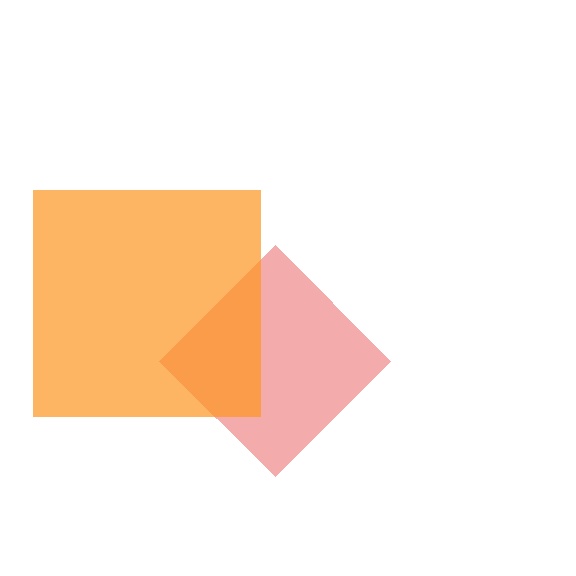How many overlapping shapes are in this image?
There are 2 overlapping shapes in the image.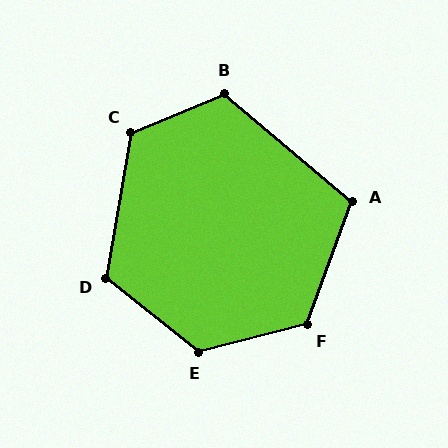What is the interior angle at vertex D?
Approximately 118 degrees (obtuse).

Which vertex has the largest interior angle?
E, at approximately 128 degrees.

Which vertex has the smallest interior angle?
A, at approximately 110 degrees.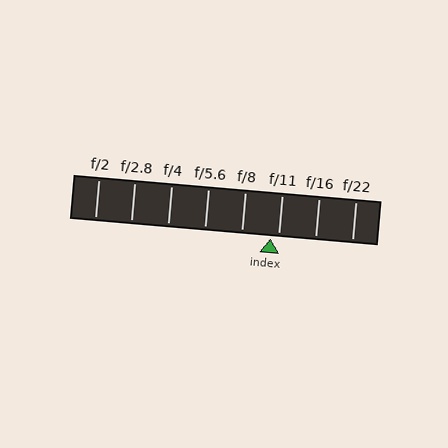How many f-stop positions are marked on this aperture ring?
There are 8 f-stop positions marked.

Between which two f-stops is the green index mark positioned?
The index mark is between f/8 and f/11.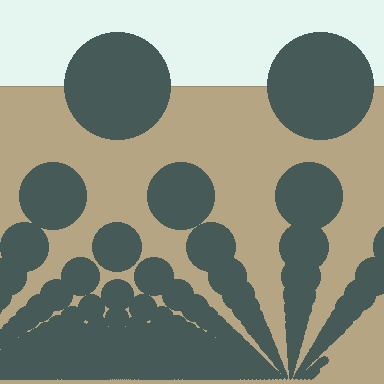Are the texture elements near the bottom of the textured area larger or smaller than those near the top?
Smaller. The gradient is inverted — elements near the bottom are smaller and denser.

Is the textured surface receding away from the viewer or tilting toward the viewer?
The surface appears to tilt toward the viewer. Texture elements get larger and sparser toward the top.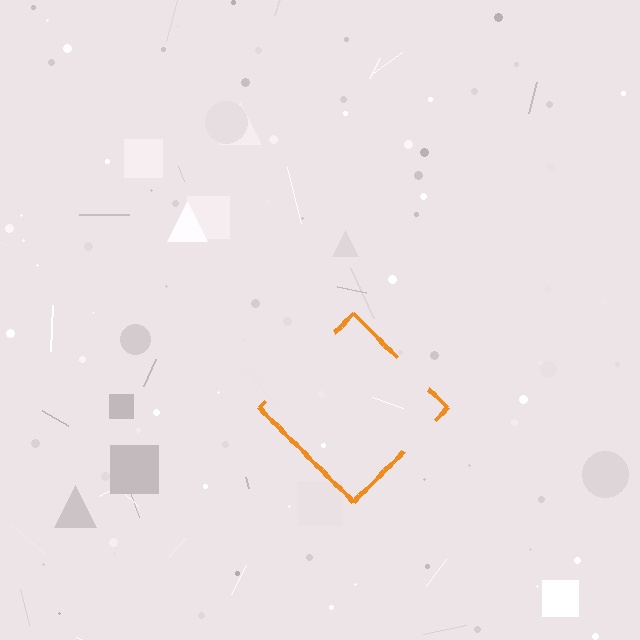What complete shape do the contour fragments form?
The contour fragments form a diamond.